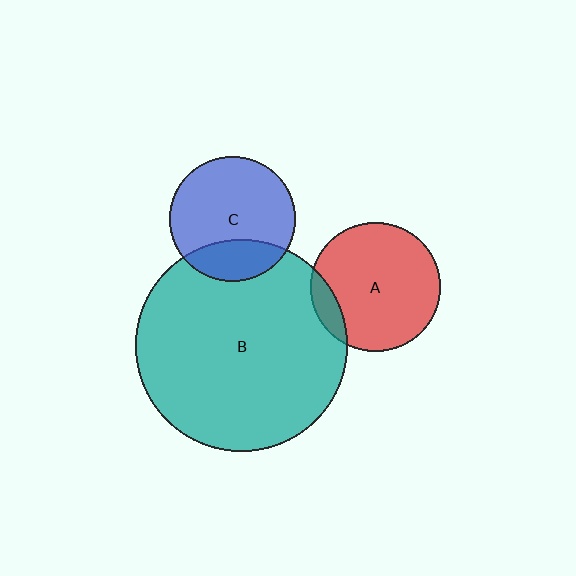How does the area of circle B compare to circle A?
Approximately 2.7 times.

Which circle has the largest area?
Circle B (teal).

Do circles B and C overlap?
Yes.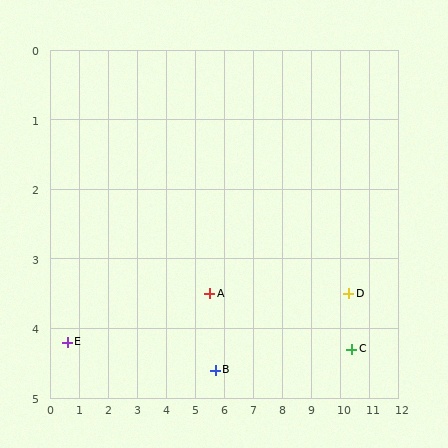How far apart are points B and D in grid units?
Points B and D are about 4.7 grid units apart.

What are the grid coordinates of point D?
Point D is at approximately (10.3, 3.5).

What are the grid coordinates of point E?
Point E is at approximately (0.6, 4.2).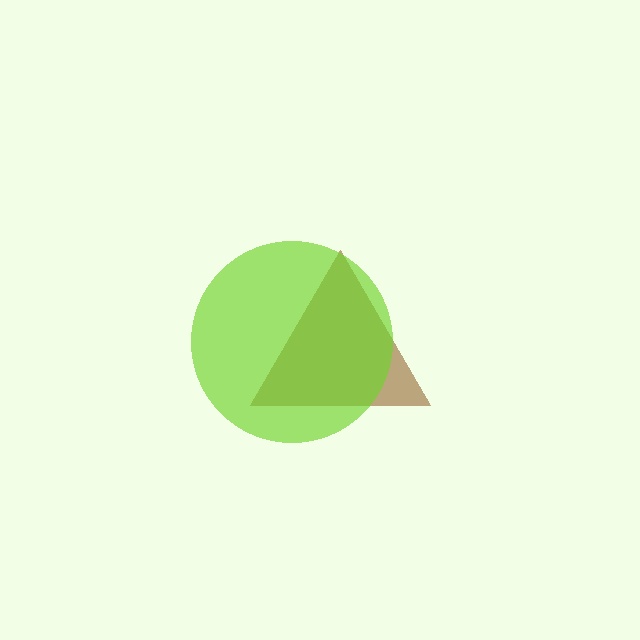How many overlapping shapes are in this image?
There are 2 overlapping shapes in the image.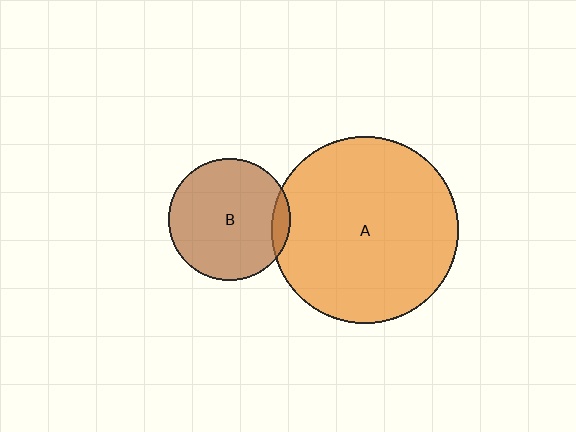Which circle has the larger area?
Circle A (orange).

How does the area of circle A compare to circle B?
Approximately 2.3 times.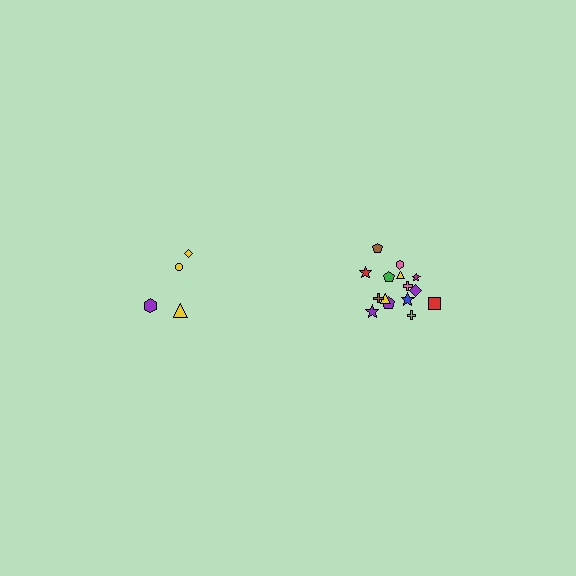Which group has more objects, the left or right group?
The right group.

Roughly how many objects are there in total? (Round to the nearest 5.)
Roughly 20 objects in total.